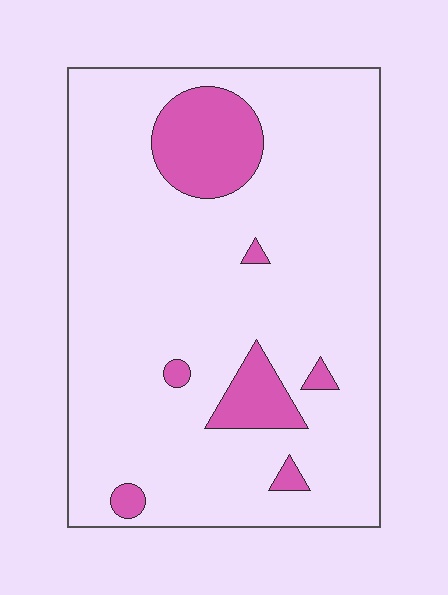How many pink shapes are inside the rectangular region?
7.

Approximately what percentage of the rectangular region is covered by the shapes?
Approximately 15%.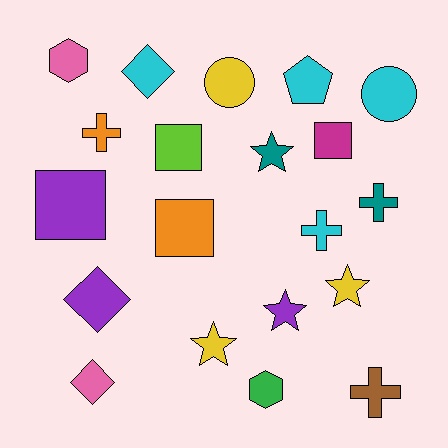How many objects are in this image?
There are 20 objects.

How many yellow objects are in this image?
There are 3 yellow objects.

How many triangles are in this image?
There are no triangles.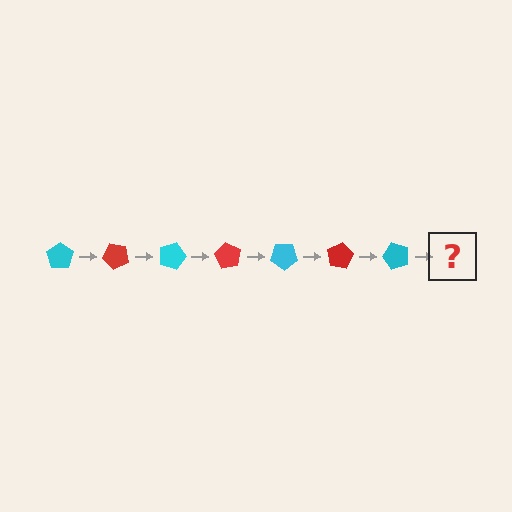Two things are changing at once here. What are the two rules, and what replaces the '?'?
The two rules are that it rotates 45 degrees each step and the color cycles through cyan and red. The '?' should be a red pentagon, rotated 315 degrees from the start.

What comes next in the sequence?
The next element should be a red pentagon, rotated 315 degrees from the start.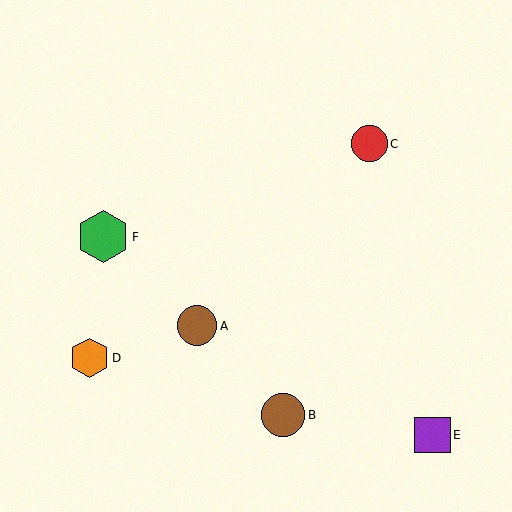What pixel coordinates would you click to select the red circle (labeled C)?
Click at (369, 144) to select the red circle C.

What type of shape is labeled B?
Shape B is a brown circle.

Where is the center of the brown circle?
The center of the brown circle is at (283, 415).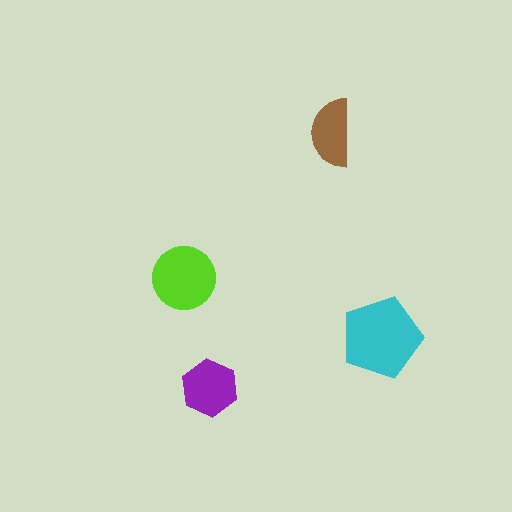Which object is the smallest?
The brown semicircle.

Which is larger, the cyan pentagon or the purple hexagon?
The cyan pentagon.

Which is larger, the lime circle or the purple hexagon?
The lime circle.